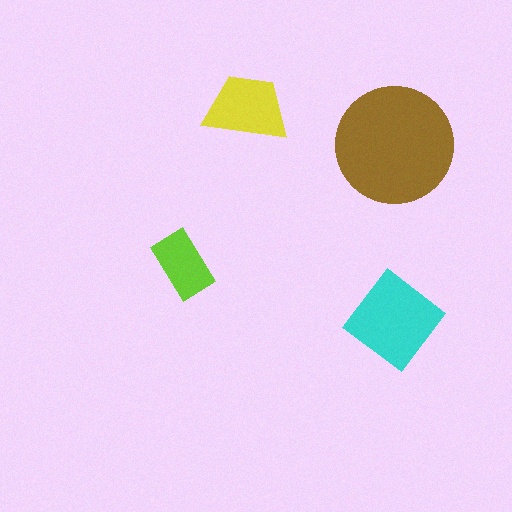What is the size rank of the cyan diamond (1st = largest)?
2nd.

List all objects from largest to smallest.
The brown circle, the cyan diamond, the yellow trapezoid, the lime rectangle.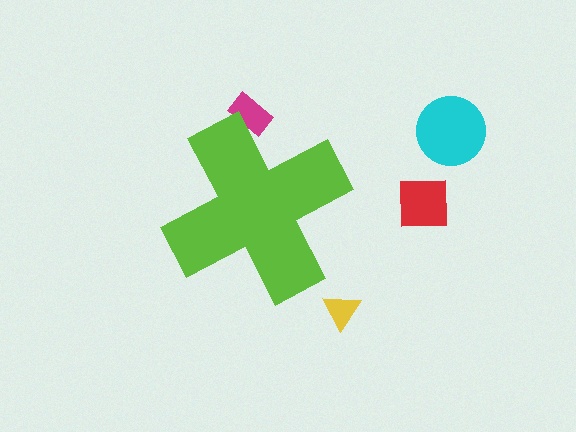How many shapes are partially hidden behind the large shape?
1 shape is partially hidden.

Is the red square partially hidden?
No, the red square is fully visible.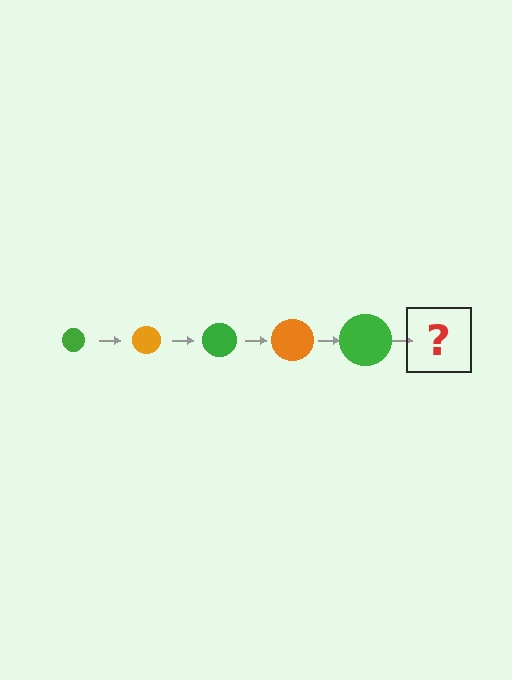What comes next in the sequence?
The next element should be an orange circle, larger than the previous one.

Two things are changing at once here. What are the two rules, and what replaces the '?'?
The two rules are that the circle grows larger each step and the color cycles through green and orange. The '?' should be an orange circle, larger than the previous one.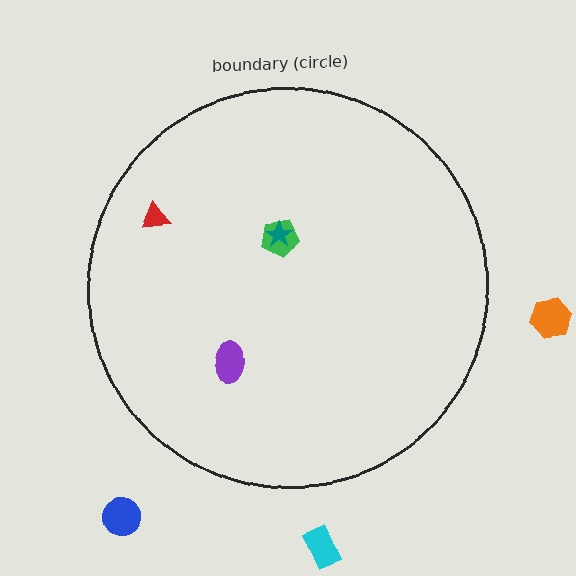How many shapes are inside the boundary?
4 inside, 3 outside.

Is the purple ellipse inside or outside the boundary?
Inside.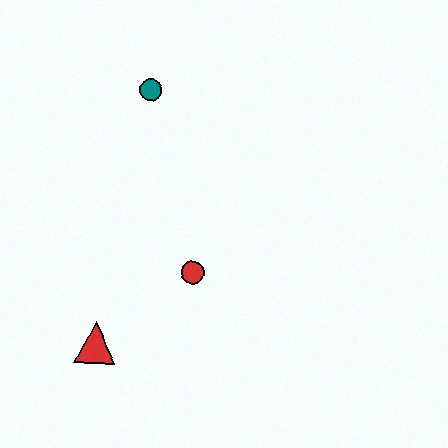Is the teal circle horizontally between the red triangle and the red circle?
Yes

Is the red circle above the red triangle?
Yes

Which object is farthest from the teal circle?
The red triangle is farthest from the teal circle.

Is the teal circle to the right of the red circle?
No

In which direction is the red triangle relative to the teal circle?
The red triangle is below the teal circle.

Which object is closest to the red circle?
The red triangle is closest to the red circle.